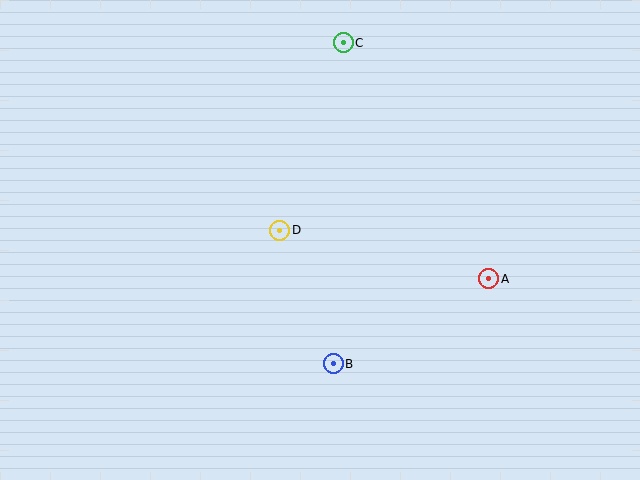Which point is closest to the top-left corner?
Point C is closest to the top-left corner.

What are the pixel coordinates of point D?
Point D is at (280, 230).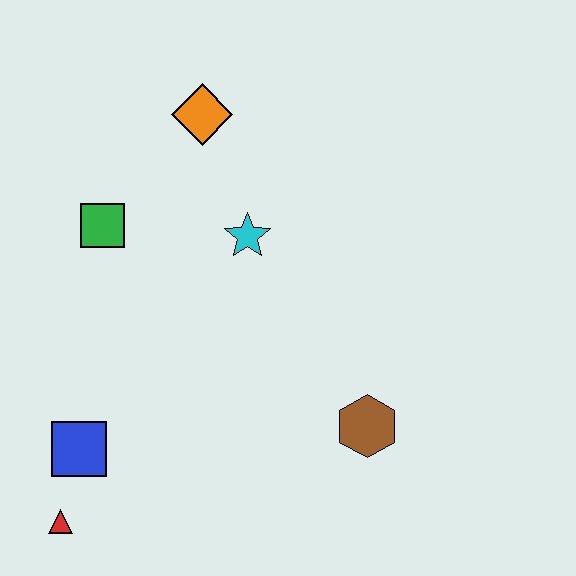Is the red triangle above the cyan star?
No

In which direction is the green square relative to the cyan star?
The green square is to the left of the cyan star.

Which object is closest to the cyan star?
The orange diamond is closest to the cyan star.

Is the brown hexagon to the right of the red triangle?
Yes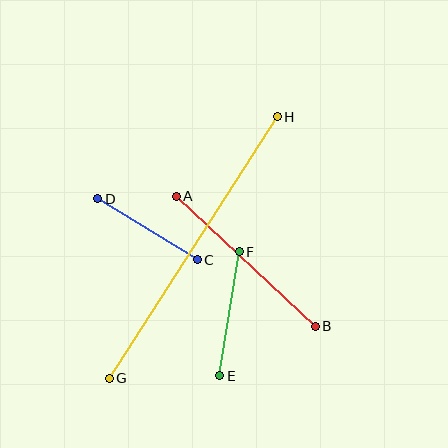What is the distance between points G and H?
The distance is approximately 311 pixels.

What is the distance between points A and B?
The distance is approximately 190 pixels.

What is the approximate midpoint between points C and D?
The midpoint is at approximately (147, 229) pixels.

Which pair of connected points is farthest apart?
Points G and H are farthest apart.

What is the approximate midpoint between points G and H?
The midpoint is at approximately (193, 247) pixels.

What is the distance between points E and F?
The distance is approximately 125 pixels.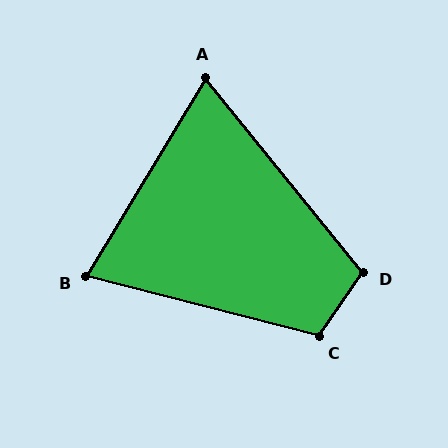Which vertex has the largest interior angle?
C, at approximately 110 degrees.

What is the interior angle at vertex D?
Approximately 106 degrees (obtuse).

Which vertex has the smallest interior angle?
A, at approximately 70 degrees.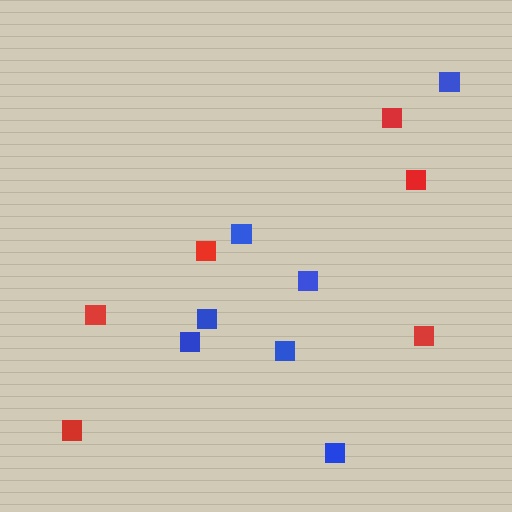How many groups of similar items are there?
There are 2 groups: one group of red squares (6) and one group of blue squares (7).